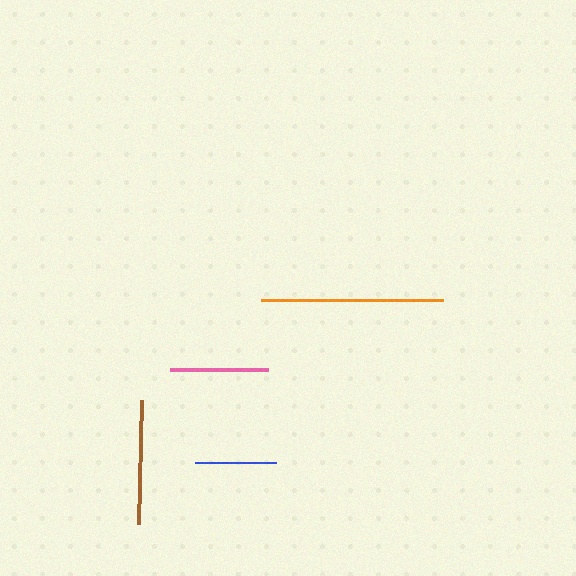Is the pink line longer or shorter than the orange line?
The orange line is longer than the pink line.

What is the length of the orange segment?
The orange segment is approximately 182 pixels long.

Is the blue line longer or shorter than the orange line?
The orange line is longer than the blue line.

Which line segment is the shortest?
The blue line is the shortest at approximately 81 pixels.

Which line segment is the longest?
The orange line is the longest at approximately 182 pixels.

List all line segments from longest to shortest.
From longest to shortest: orange, brown, pink, blue.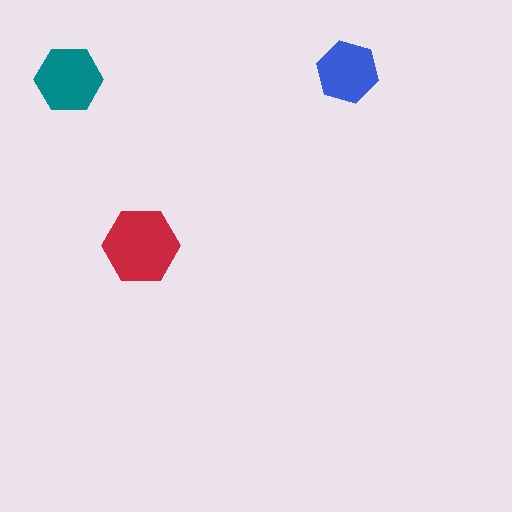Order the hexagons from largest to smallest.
the red one, the teal one, the blue one.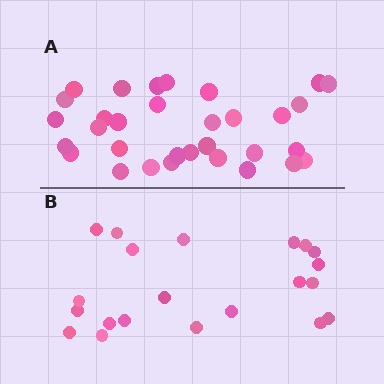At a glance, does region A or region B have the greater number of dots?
Region A (the top region) has more dots.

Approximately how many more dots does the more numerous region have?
Region A has roughly 12 or so more dots than region B.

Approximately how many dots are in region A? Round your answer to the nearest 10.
About 30 dots. (The exact count is 32, which rounds to 30.)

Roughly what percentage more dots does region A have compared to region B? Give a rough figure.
About 50% more.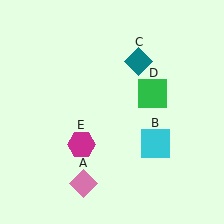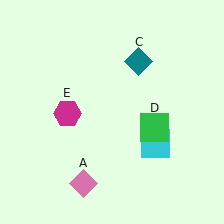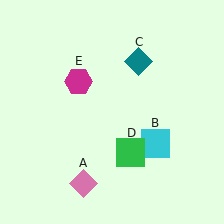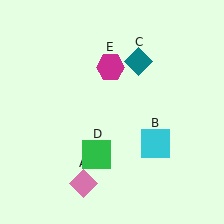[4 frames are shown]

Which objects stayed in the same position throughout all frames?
Pink diamond (object A) and cyan square (object B) and teal diamond (object C) remained stationary.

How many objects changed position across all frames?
2 objects changed position: green square (object D), magenta hexagon (object E).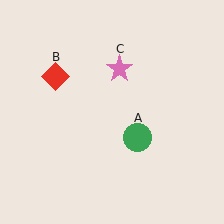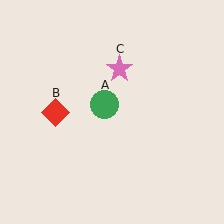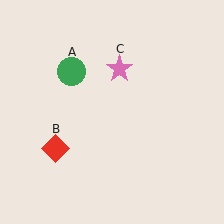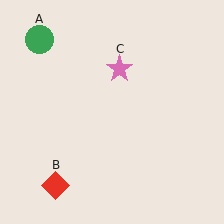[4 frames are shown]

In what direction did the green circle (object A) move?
The green circle (object A) moved up and to the left.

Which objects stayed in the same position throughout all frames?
Pink star (object C) remained stationary.